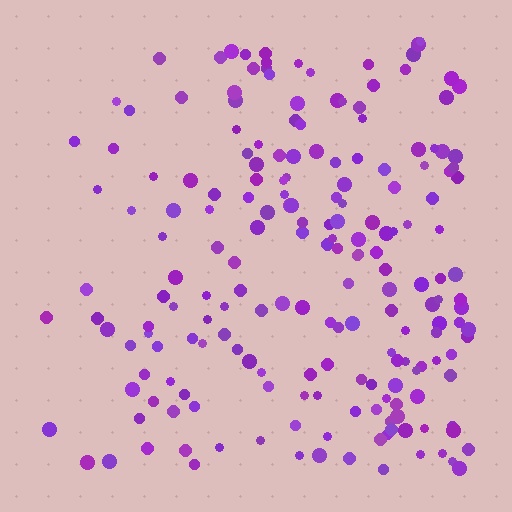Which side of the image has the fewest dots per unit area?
The left.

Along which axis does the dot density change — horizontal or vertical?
Horizontal.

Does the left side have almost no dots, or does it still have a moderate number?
Still a moderate number, just noticeably fewer than the right.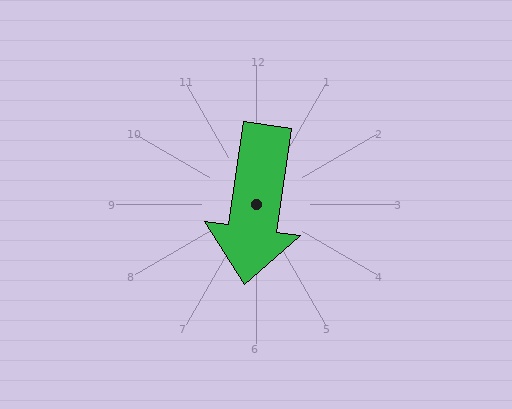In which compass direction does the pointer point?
South.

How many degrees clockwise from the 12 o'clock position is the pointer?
Approximately 188 degrees.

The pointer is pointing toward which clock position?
Roughly 6 o'clock.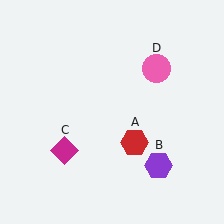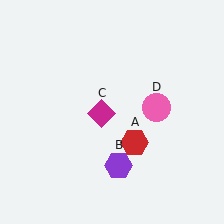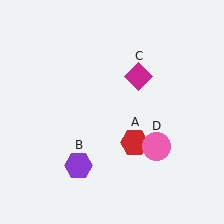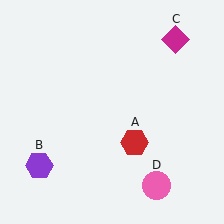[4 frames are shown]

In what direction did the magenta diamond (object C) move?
The magenta diamond (object C) moved up and to the right.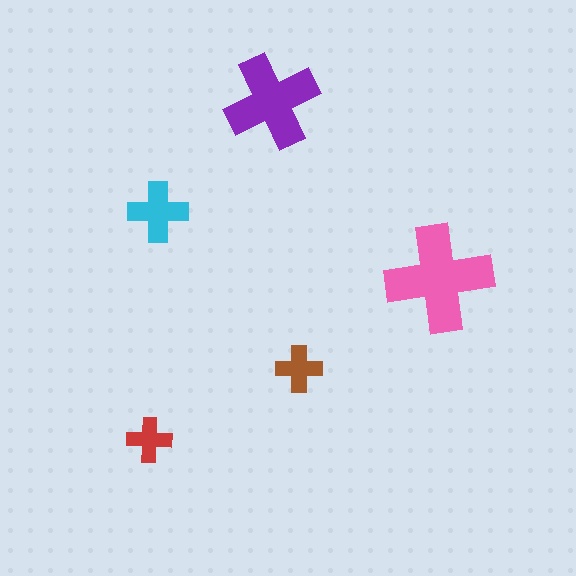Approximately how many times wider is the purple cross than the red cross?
About 2 times wider.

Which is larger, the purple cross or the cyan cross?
The purple one.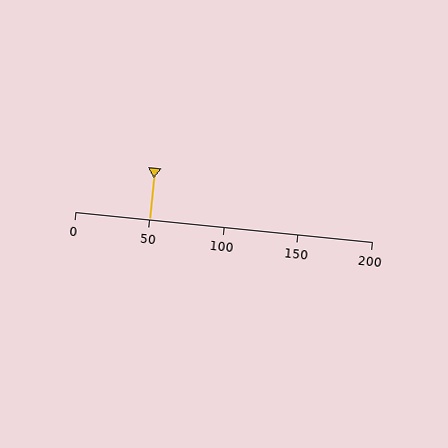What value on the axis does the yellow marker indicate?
The marker indicates approximately 50.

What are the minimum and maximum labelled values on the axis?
The axis runs from 0 to 200.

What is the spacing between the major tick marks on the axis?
The major ticks are spaced 50 apart.